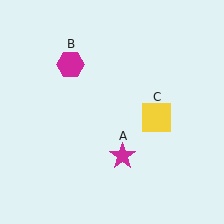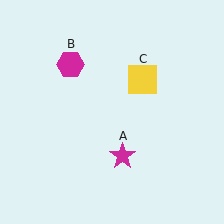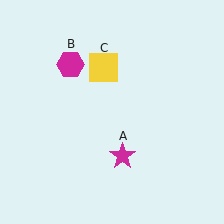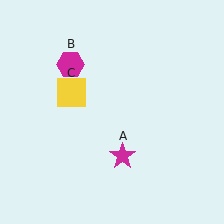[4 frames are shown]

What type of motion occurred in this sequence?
The yellow square (object C) rotated counterclockwise around the center of the scene.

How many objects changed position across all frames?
1 object changed position: yellow square (object C).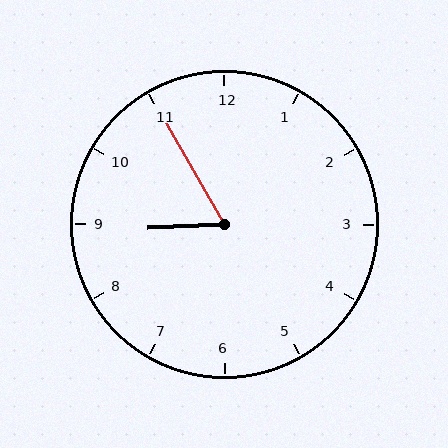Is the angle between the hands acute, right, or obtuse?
It is acute.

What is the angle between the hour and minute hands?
Approximately 62 degrees.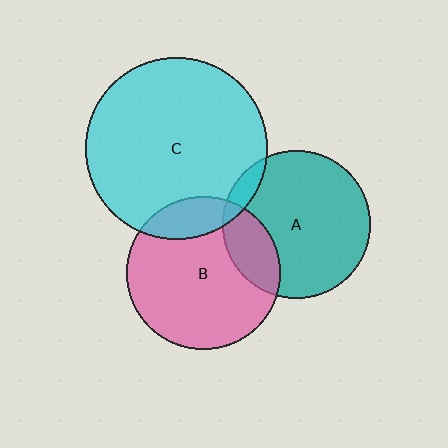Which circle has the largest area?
Circle C (cyan).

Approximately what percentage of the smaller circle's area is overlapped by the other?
Approximately 20%.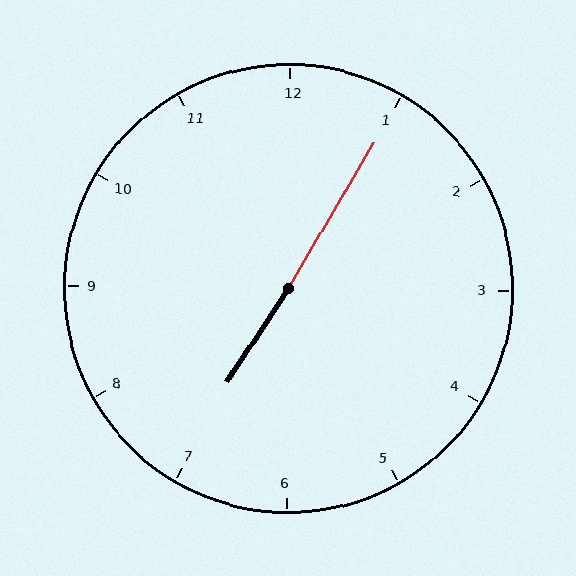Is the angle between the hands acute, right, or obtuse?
It is obtuse.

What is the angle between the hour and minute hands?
Approximately 178 degrees.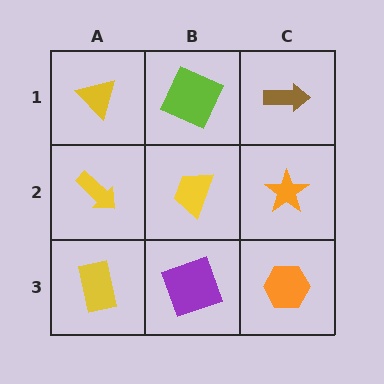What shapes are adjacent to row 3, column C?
An orange star (row 2, column C), a purple square (row 3, column B).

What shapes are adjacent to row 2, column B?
A lime square (row 1, column B), a purple square (row 3, column B), a yellow arrow (row 2, column A), an orange star (row 2, column C).